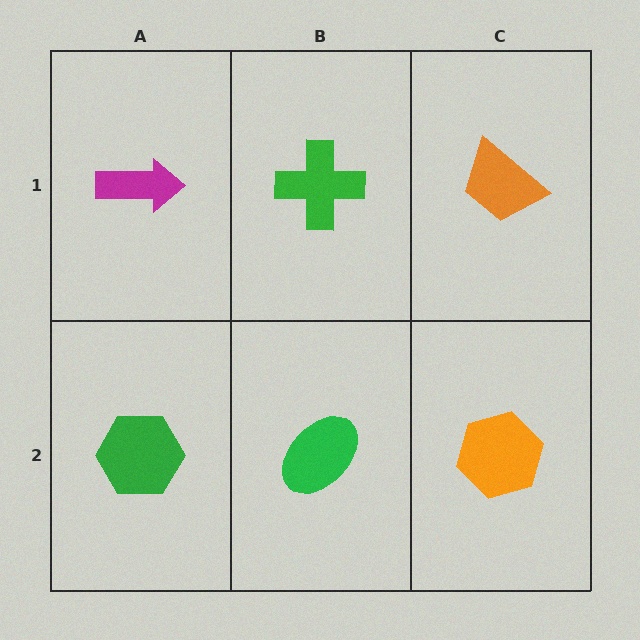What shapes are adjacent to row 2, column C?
An orange trapezoid (row 1, column C), a green ellipse (row 2, column B).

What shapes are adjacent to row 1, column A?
A green hexagon (row 2, column A), a green cross (row 1, column B).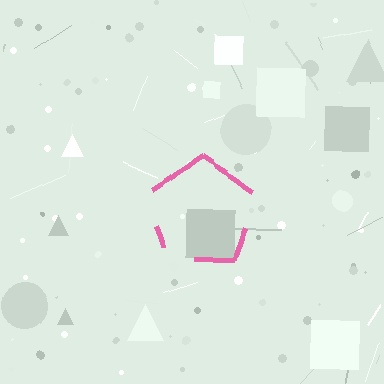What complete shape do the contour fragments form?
The contour fragments form a pentagon.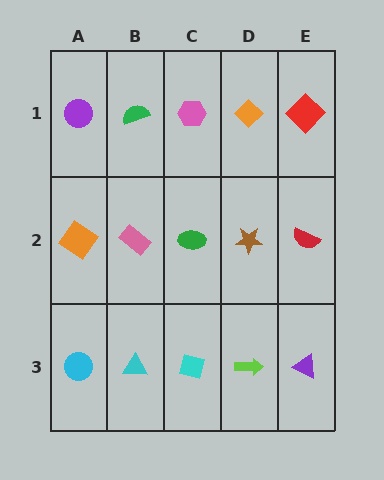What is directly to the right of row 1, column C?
An orange diamond.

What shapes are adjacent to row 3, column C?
A green ellipse (row 2, column C), a cyan triangle (row 3, column B), a lime arrow (row 3, column D).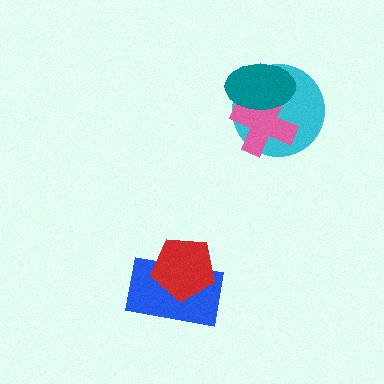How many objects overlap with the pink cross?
2 objects overlap with the pink cross.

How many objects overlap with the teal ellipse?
2 objects overlap with the teal ellipse.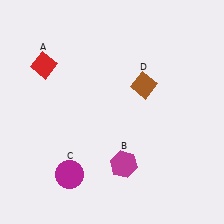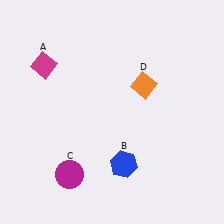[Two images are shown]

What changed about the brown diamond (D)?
In Image 1, D is brown. In Image 2, it changed to orange.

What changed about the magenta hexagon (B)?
In Image 1, B is magenta. In Image 2, it changed to blue.